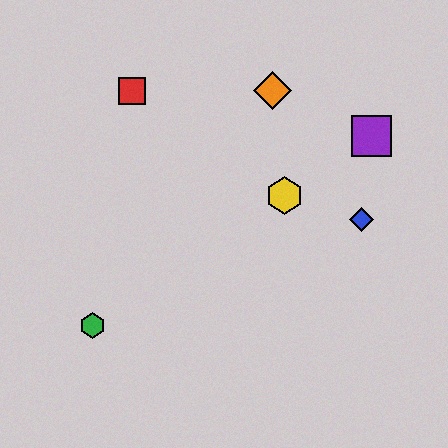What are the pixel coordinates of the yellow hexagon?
The yellow hexagon is at (284, 196).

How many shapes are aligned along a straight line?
3 shapes (the green hexagon, the yellow hexagon, the purple square) are aligned along a straight line.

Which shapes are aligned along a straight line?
The green hexagon, the yellow hexagon, the purple square are aligned along a straight line.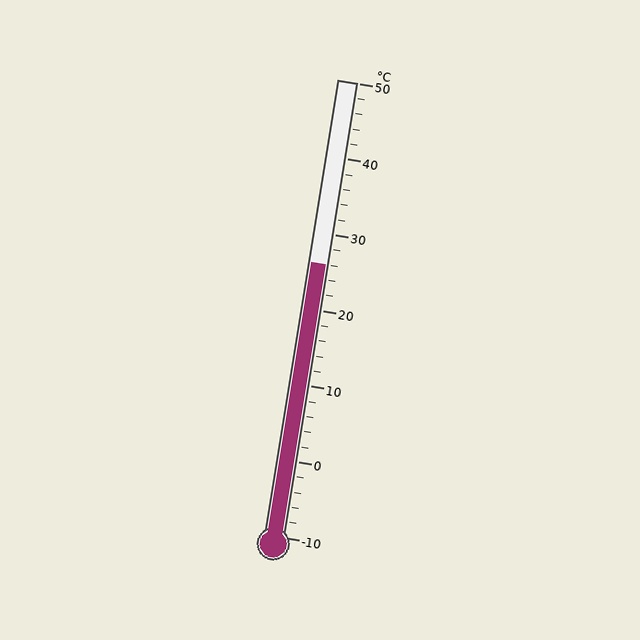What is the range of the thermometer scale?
The thermometer scale ranges from -10°C to 50°C.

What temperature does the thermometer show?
The thermometer shows approximately 26°C.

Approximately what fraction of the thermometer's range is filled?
The thermometer is filled to approximately 60% of its range.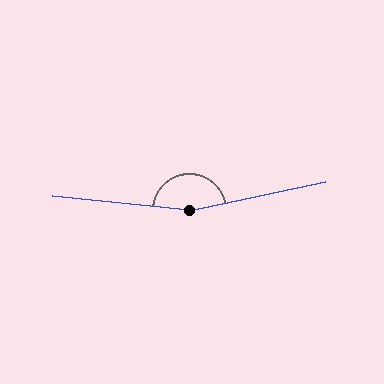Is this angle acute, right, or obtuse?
It is obtuse.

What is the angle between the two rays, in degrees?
Approximately 162 degrees.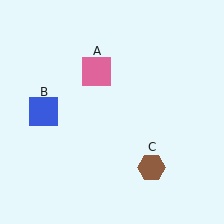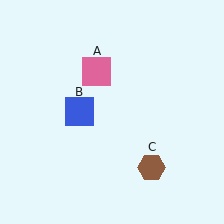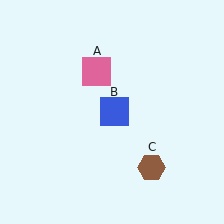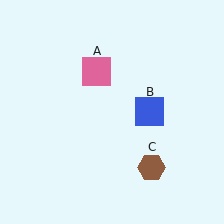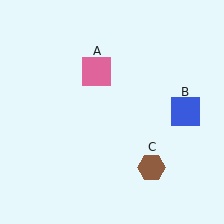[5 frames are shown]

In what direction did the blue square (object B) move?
The blue square (object B) moved right.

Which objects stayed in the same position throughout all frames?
Pink square (object A) and brown hexagon (object C) remained stationary.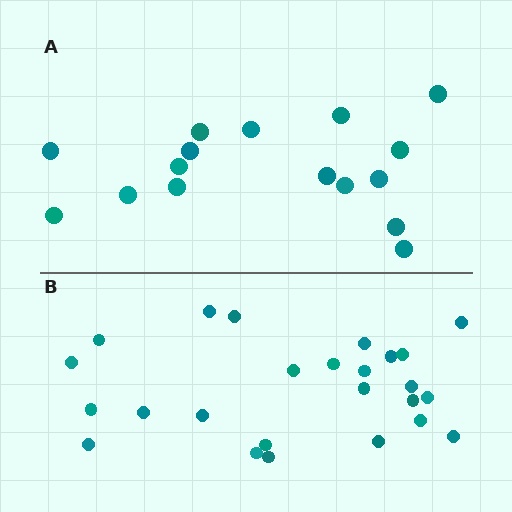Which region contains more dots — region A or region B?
Region B (the bottom region) has more dots.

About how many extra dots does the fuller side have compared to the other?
Region B has roughly 8 or so more dots than region A.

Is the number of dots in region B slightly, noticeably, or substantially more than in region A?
Region B has substantially more. The ratio is roughly 1.6 to 1.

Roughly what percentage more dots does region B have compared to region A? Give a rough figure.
About 55% more.